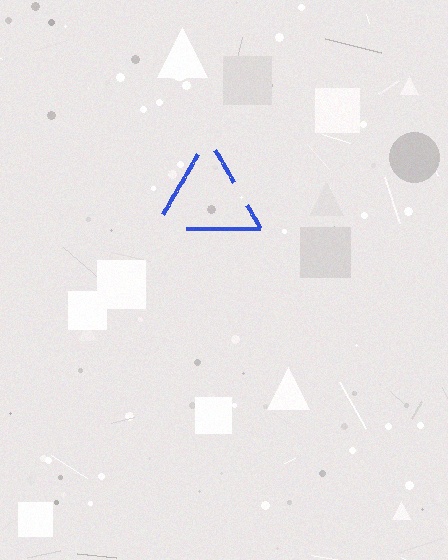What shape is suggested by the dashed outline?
The dashed outline suggests a triangle.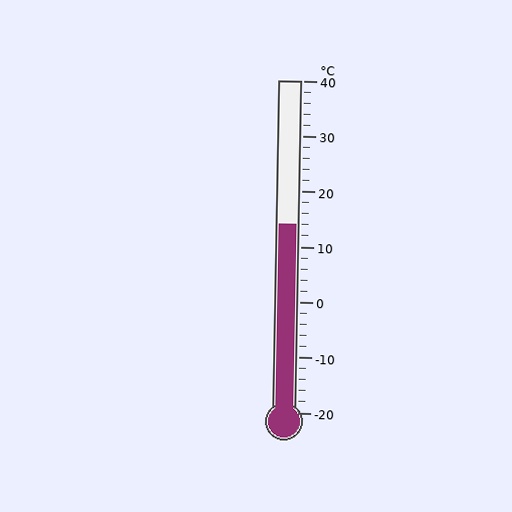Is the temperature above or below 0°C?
The temperature is above 0°C.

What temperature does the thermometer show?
The thermometer shows approximately 14°C.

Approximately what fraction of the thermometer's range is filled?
The thermometer is filled to approximately 55% of its range.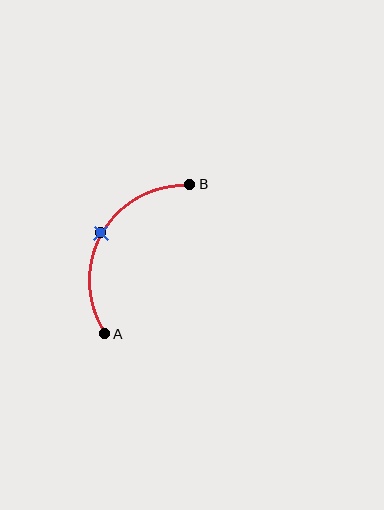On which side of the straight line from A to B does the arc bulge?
The arc bulges to the left of the straight line connecting A and B.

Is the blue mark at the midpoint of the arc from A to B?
Yes. The blue mark lies on the arc at equal arc-length from both A and B — it is the arc midpoint.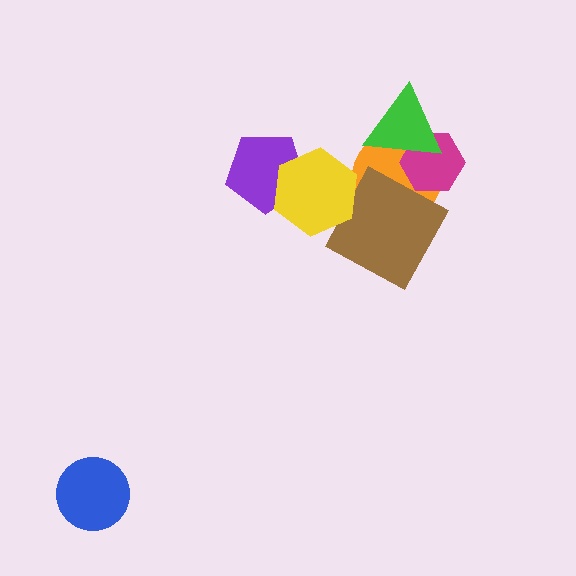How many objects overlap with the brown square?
2 objects overlap with the brown square.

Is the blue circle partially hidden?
No, no other shape covers it.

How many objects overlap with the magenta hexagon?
2 objects overlap with the magenta hexagon.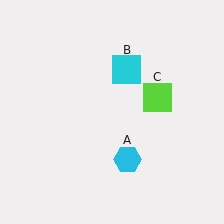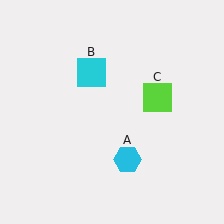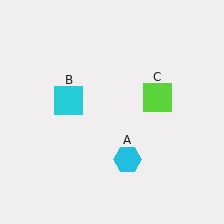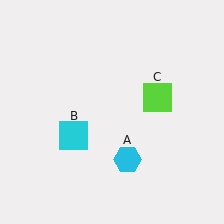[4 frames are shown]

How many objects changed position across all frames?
1 object changed position: cyan square (object B).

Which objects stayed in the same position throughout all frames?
Cyan hexagon (object A) and lime square (object C) remained stationary.